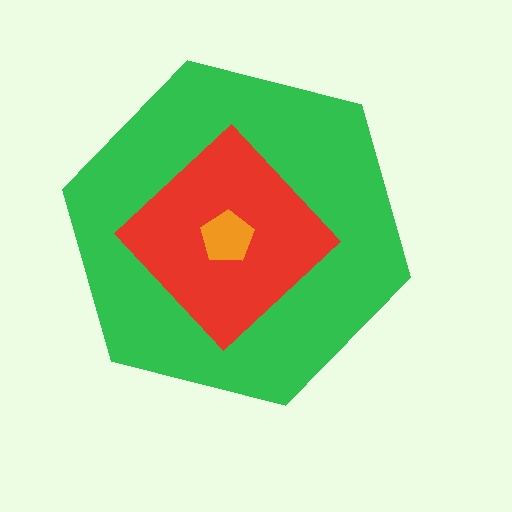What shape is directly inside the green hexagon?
The red diamond.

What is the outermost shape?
The green hexagon.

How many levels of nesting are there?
3.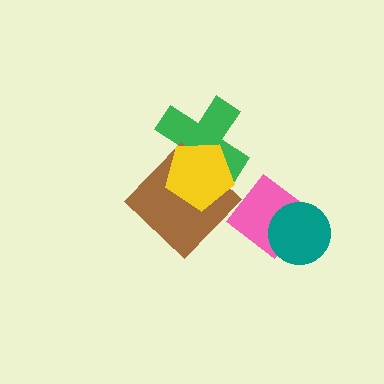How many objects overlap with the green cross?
2 objects overlap with the green cross.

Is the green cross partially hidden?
Yes, it is partially covered by another shape.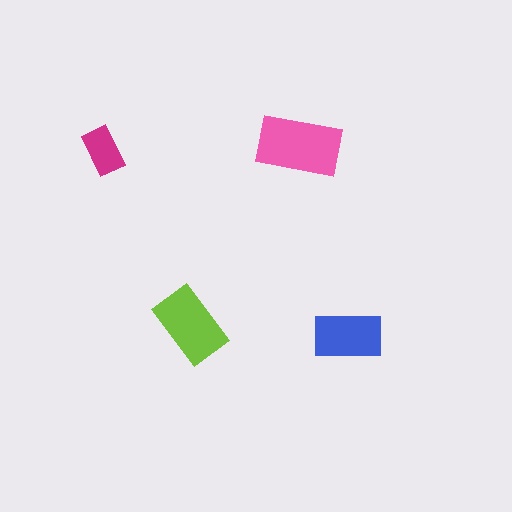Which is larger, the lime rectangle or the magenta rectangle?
The lime one.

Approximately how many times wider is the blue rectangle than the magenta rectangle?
About 1.5 times wider.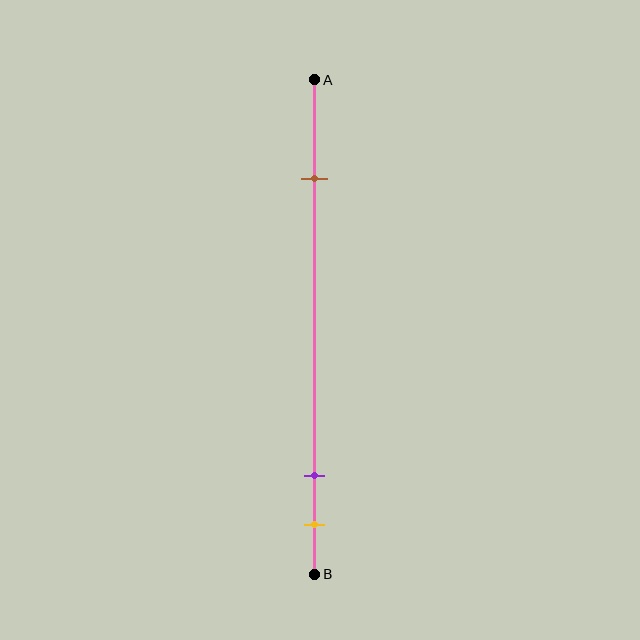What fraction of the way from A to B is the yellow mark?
The yellow mark is approximately 90% (0.9) of the way from A to B.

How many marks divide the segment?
There are 3 marks dividing the segment.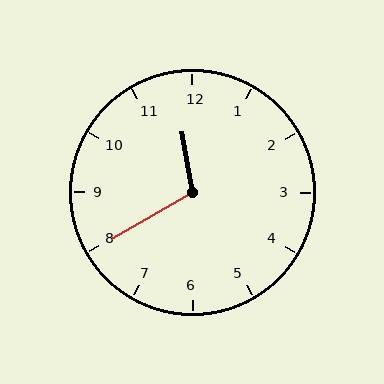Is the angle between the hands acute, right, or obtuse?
It is obtuse.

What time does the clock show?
11:40.